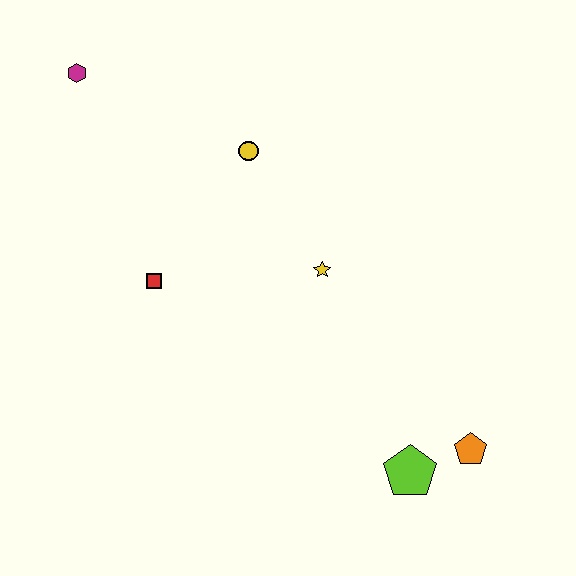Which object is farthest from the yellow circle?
The orange pentagon is farthest from the yellow circle.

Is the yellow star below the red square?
No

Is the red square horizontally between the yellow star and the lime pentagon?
No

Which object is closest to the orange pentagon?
The lime pentagon is closest to the orange pentagon.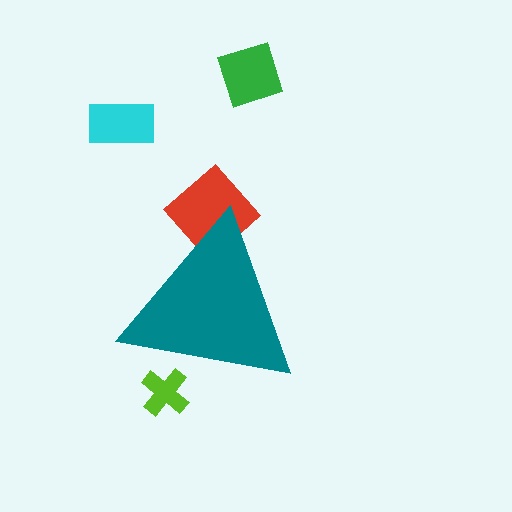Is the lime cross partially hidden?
Yes, the lime cross is partially hidden behind the teal triangle.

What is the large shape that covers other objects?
A teal triangle.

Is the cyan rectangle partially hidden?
No, the cyan rectangle is fully visible.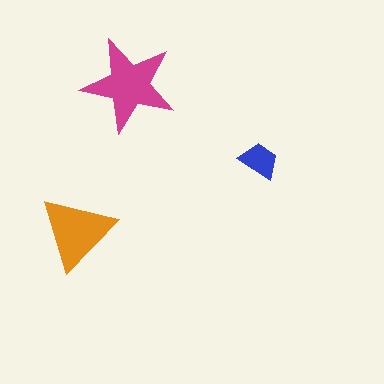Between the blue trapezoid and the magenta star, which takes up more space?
The magenta star.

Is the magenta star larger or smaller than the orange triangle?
Larger.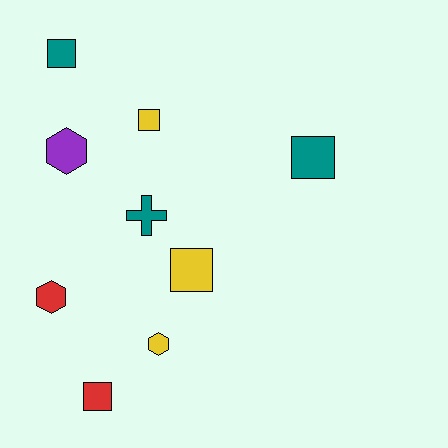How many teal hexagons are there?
There are no teal hexagons.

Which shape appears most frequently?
Square, with 5 objects.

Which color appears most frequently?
Yellow, with 3 objects.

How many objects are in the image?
There are 9 objects.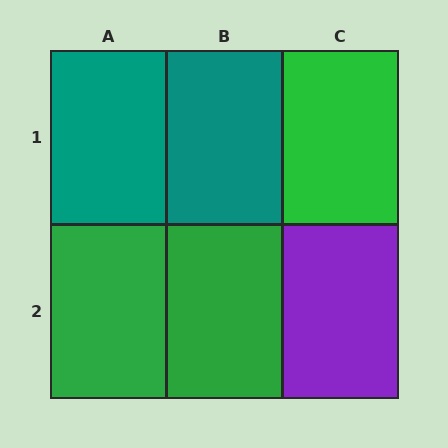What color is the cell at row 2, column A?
Green.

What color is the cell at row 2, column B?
Green.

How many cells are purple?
1 cell is purple.